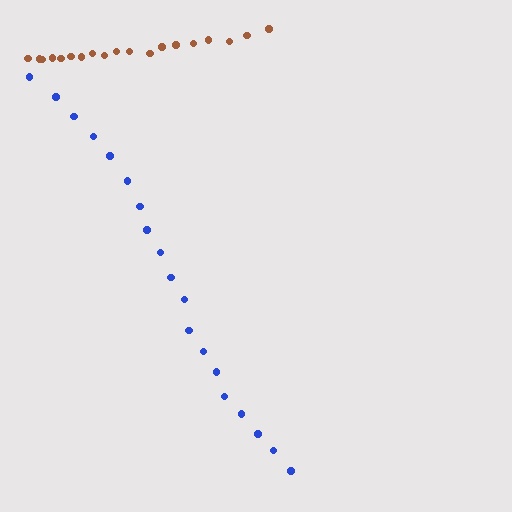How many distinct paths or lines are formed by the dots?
There are 2 distinct paths.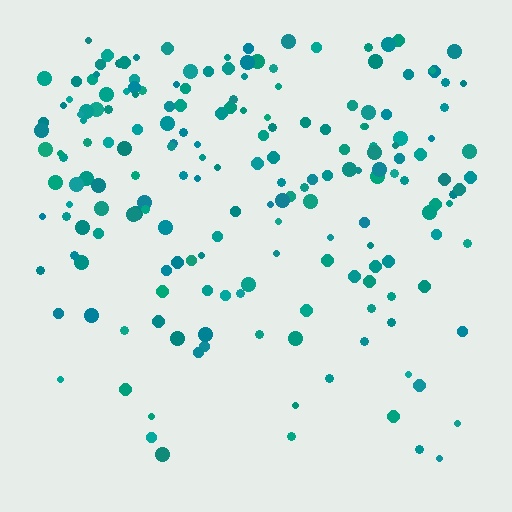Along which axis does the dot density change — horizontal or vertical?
Vertical.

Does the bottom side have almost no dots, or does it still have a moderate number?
Still a moderate number, just noticeably fewer than the top.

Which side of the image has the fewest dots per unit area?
The bottom.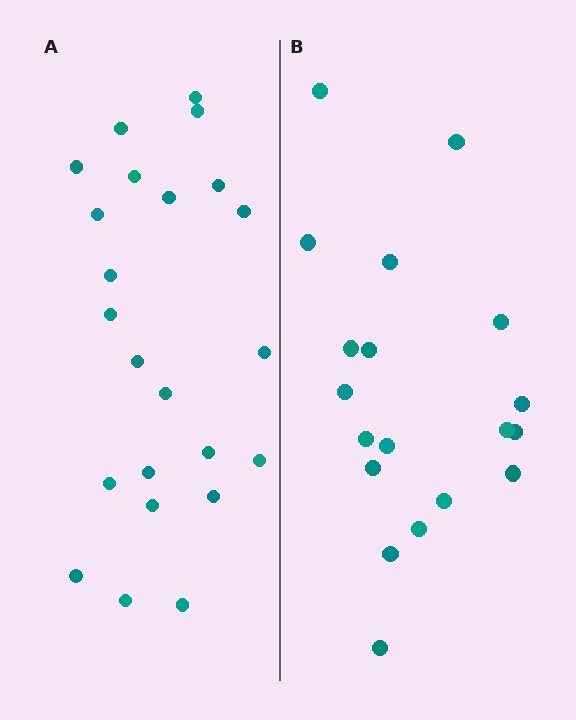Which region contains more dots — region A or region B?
Region A (the left region) has more dots.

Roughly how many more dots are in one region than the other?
Region A has about 4 more dots than region B.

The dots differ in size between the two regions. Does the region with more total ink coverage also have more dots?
No. Region B has more total ink coverage because its dots are larger, but region A actually contains more individual dots. Total area can be misleading — the number of items is what matters here.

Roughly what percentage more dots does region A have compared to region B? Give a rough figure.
About 20% more.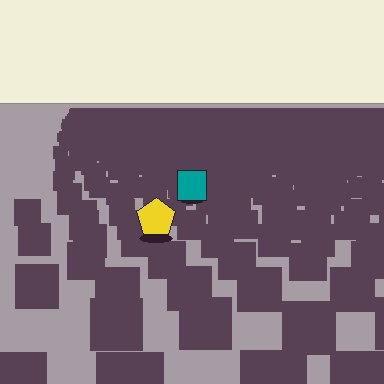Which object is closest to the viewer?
The yellow pentagon is closest. The texture marks near it are larger and more spread out.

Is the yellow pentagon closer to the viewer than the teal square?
Yes. The yellow pentagon is closer — you can tell from the texture gradient: the ground texture is coarser near it.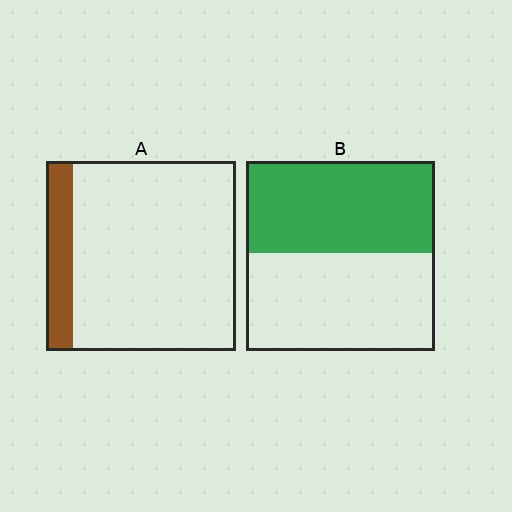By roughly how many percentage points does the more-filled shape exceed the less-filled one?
By roughly 35 percentage points (B over A).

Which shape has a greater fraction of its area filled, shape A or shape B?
Shape B.